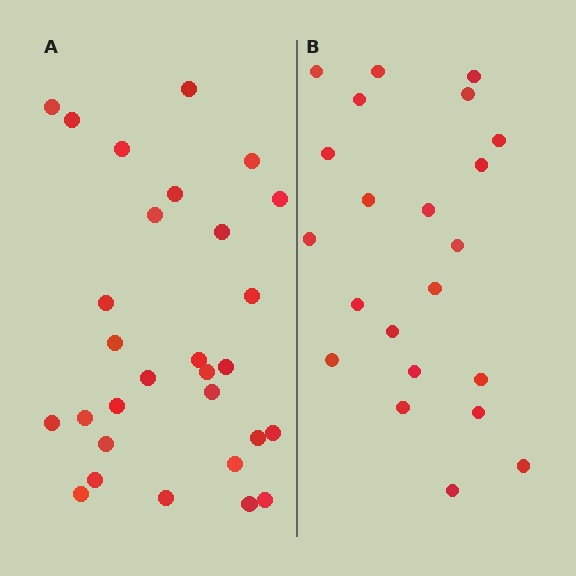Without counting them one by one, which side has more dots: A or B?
Region A (the left region) has more dots.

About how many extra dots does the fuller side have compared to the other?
Region A has roughly 8 or so more dots than region B.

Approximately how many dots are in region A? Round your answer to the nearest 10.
About 30 dots. (The exact count is 29, which rounds to 30.)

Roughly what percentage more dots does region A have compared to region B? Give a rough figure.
About 30% more.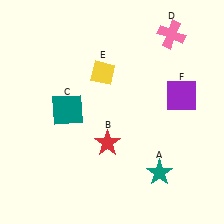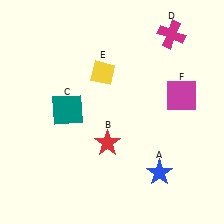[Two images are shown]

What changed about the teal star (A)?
In Image 1, A is teal. In Image 2, it changed to blue.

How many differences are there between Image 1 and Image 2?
There are 3 differences between the two images.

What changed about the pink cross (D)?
In Image 1, D is pink. In Image 2, it changed to magenta.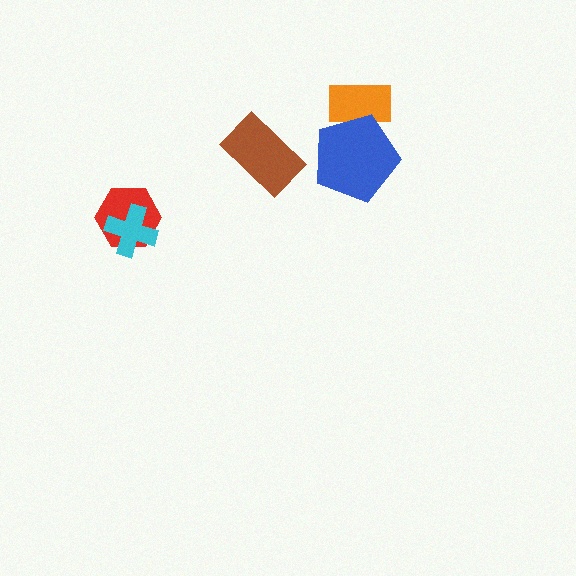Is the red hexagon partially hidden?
Yes, it is partially covered by another shape.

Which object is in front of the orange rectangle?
The blue pentagon is in front of the orange rectangle.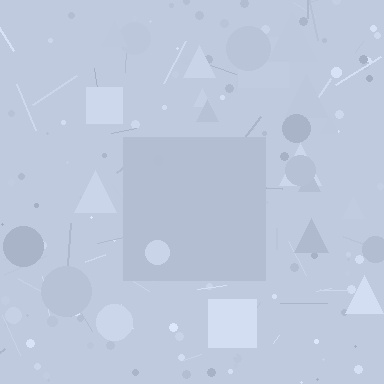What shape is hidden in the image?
A square is hidden in the image.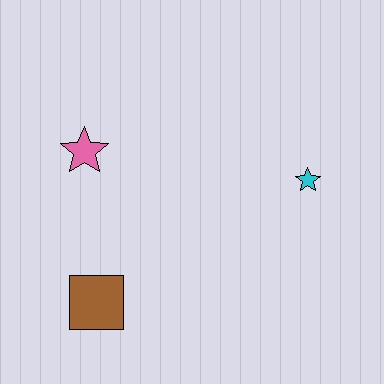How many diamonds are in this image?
There are no diamonds.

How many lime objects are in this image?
There are no lime objects.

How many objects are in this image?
There are 3 objects.